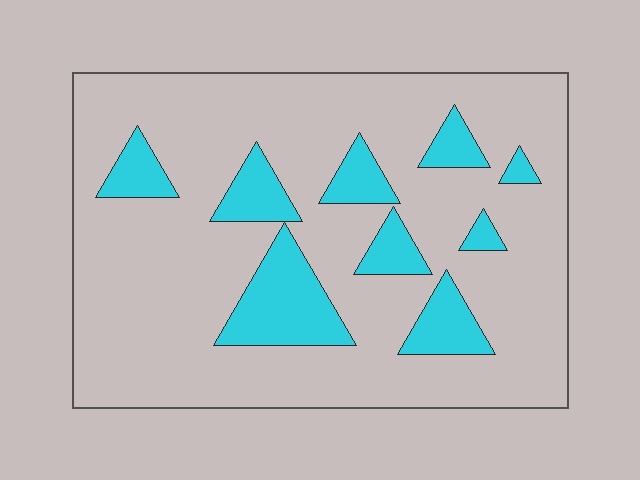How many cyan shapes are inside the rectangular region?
9.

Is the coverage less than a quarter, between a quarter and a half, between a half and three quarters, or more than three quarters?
Less than a quarter.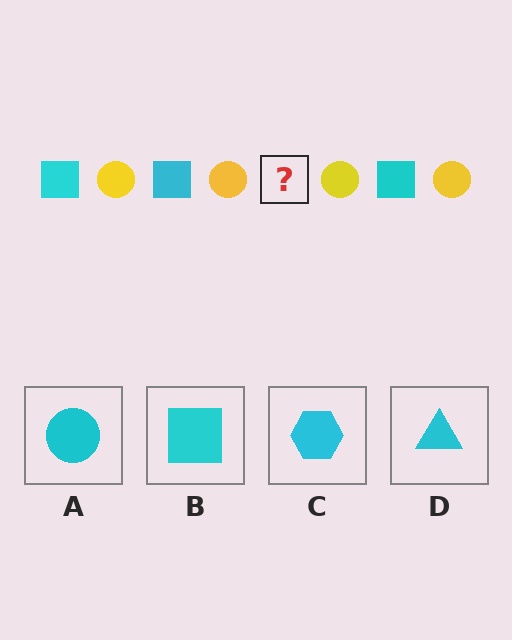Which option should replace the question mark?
Option B.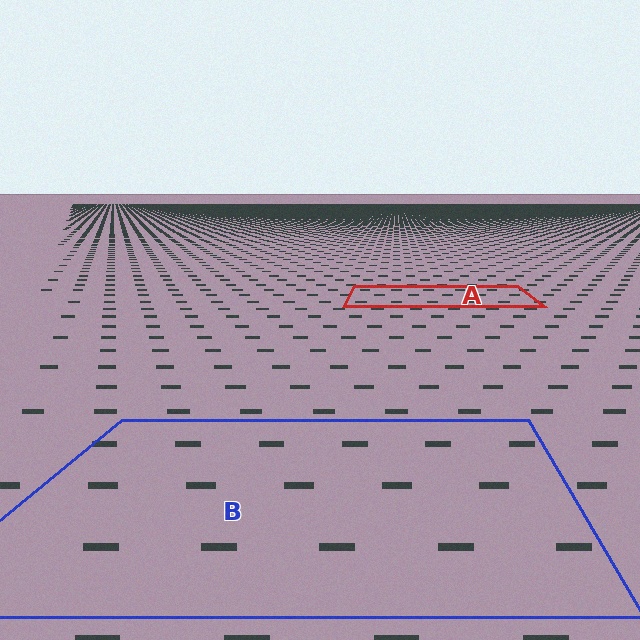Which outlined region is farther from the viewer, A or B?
Region A is farther from the viewer — the texture elements inside it appear smaller and more densely packed.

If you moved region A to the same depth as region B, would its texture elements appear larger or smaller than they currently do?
They would appear larger. At a closer depth, the same texture elements are projected at a bigger on-screen size.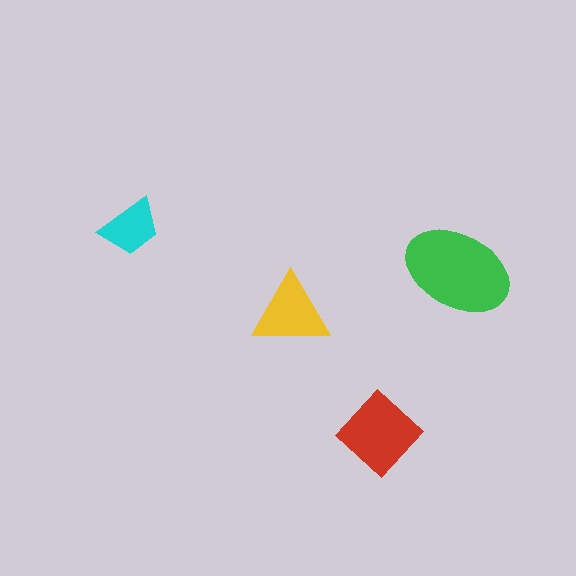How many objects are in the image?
There are 4 objects in the image.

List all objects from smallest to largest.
The cyan trapezoid, the yellow triangle, the red diamond, the green ellipse.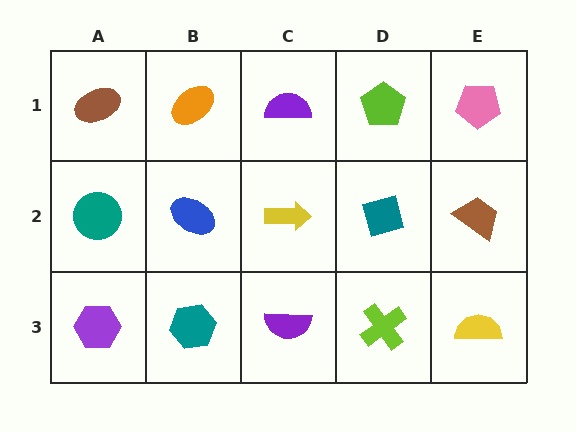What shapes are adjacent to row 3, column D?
A teal diamond (row 2, column D), a purple semicircle (row 3, column C), a yellow semicircle (row 3, column E).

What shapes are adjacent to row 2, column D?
A lime pentagon (row 1, column D), a lime cross (row 3, column D), a yellow arrow (row 2, column C), a brown trapezoid (row 2, column E).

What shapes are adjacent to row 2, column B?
An orange ellipse (row 1, column B), a teal hexagon (row 3, column B), a teal circle (row 2, column A), a yellow arrow (row 2, column C).